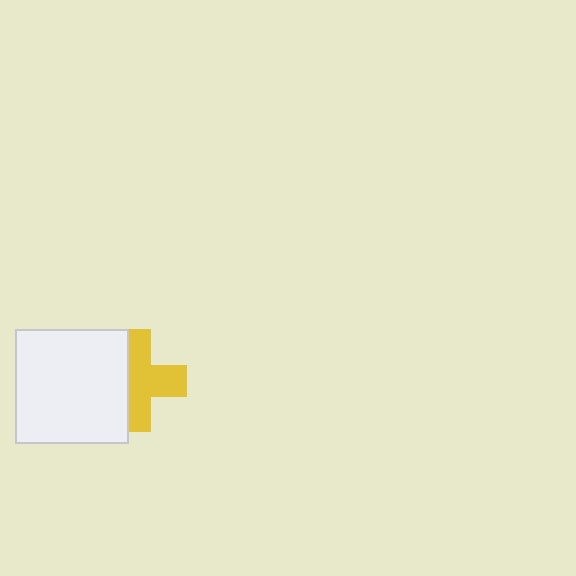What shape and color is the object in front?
The object in front is a white square.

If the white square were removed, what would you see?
You would see the complete yellow cross.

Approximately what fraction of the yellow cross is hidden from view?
Roughly 39% of the yellow cross is hidden behind the white square.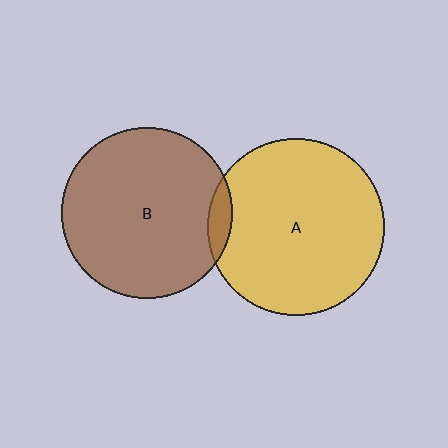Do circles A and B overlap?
Yes.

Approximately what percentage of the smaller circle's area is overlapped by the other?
Approximately 5%.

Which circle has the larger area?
Circle A (yellow).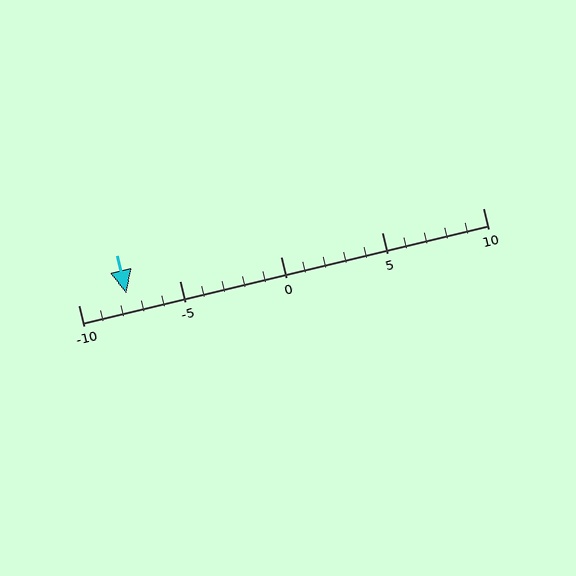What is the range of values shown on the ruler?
The ruler shows values from -10 to 10.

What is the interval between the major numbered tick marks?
The major tick marks are spaced 5 units apart.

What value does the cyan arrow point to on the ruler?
The cyan arrow points to approximately -8.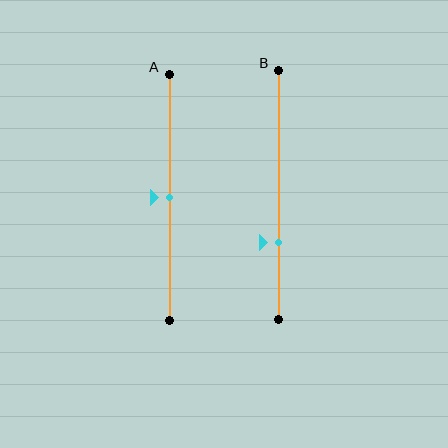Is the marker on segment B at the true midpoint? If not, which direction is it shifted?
No, the marker on segment B is shifted downward by about 19% of the segment length.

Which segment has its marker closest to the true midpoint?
Segment A has its marker closest to the true midpoint.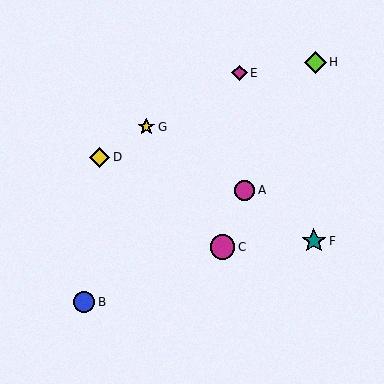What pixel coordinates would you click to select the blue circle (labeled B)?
Click at (84, 302) to select the blue circle B.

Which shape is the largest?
The magenta circle (labeled C) is the largest.